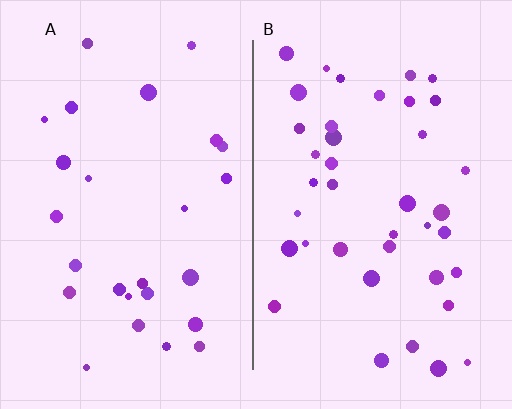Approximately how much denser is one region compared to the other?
Approximately 1.5× — region B over region A.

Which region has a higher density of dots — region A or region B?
B (the right).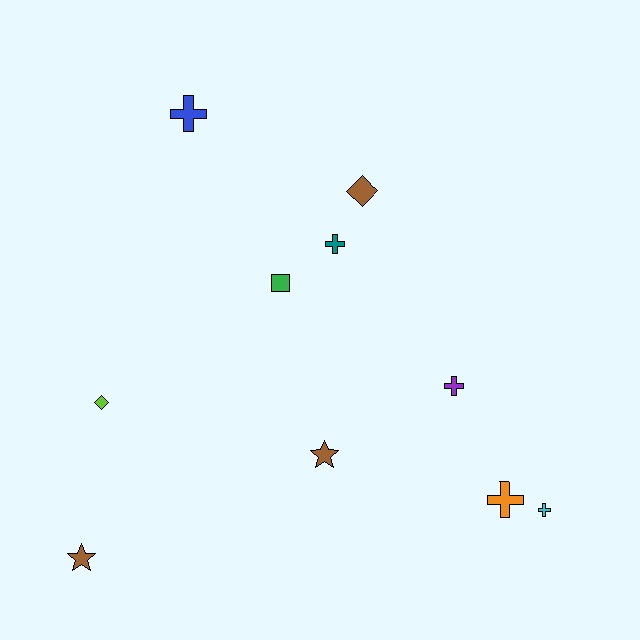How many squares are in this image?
There is 1 square.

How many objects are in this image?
There are 10 objects.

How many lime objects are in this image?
There is 1 lime object.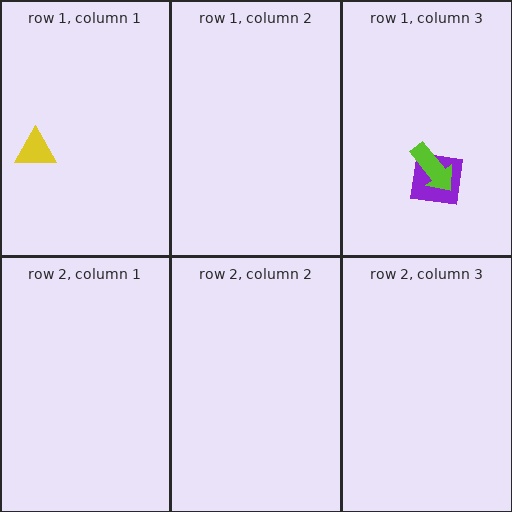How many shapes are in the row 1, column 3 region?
2.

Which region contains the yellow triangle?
The row 1, column 1 region.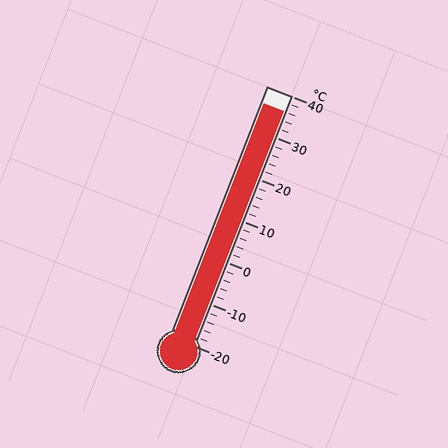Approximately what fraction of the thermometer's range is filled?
The thermometer is filled to approximately 95% of its range.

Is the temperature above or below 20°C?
The temperature is above 20°C.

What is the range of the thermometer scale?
The thermometer scale ranges from -20°C to 40°C.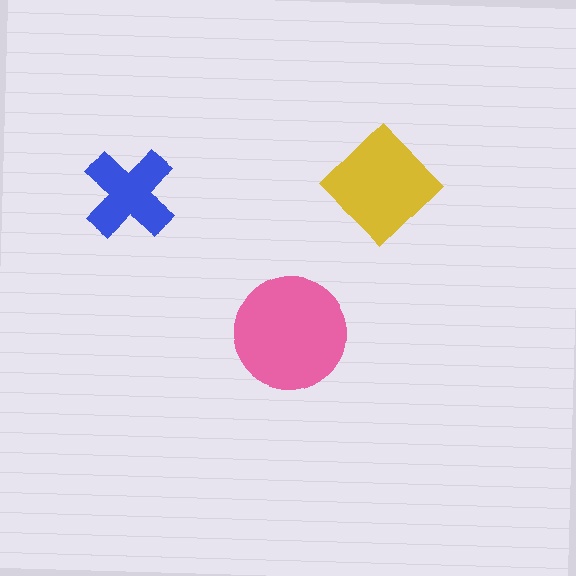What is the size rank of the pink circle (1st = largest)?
1st.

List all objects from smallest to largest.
The blue cross, the yellow diamond, the pink circle.